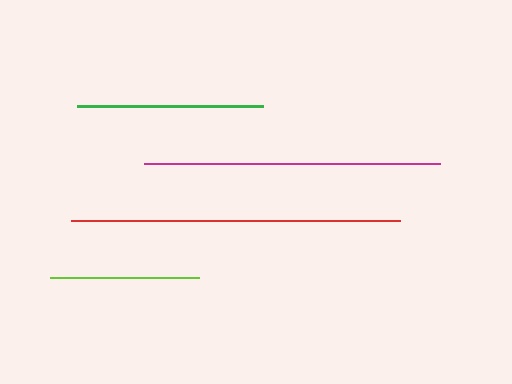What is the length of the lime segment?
The lime segment is approximately 149 pixels long.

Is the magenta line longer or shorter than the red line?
The red line is longer than the magenta line.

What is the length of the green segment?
The green segment is approximately 186 pixels long.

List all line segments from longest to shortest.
From longest to shortest: red, magenta, green, lime.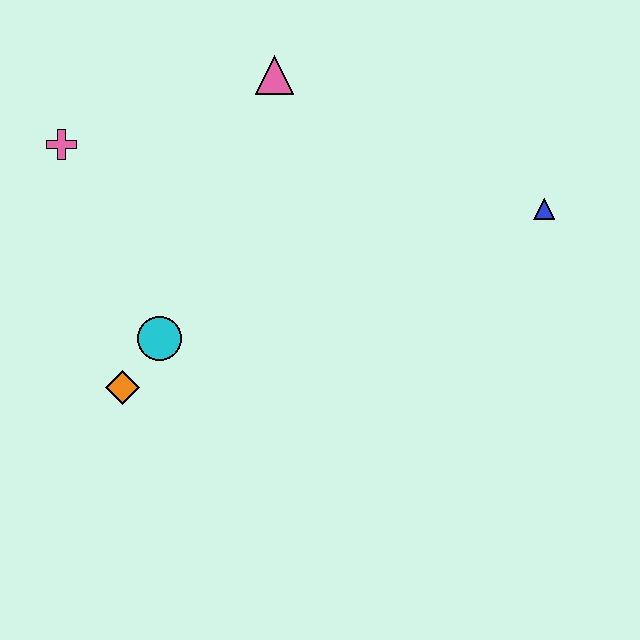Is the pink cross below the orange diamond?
No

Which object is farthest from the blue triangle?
The pink cross is farthest from the blue triangle.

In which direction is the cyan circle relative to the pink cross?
The cyan circle is below the pink cross.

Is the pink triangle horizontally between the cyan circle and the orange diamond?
No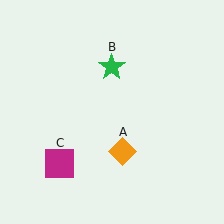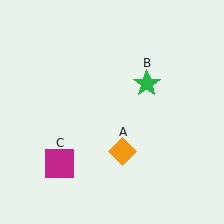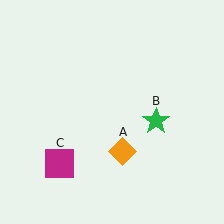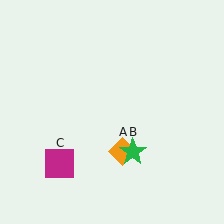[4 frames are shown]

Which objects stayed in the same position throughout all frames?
Orange diamond (object A) and magenta square (object C) remained stationary.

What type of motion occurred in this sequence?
The green star (object B) rotated clockwise around the center of the scene.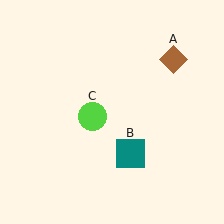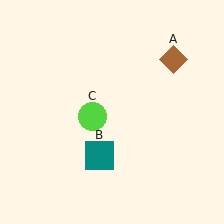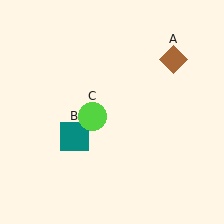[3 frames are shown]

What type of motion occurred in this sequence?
The teal square (object B) rotated clockwise around the center of the scene.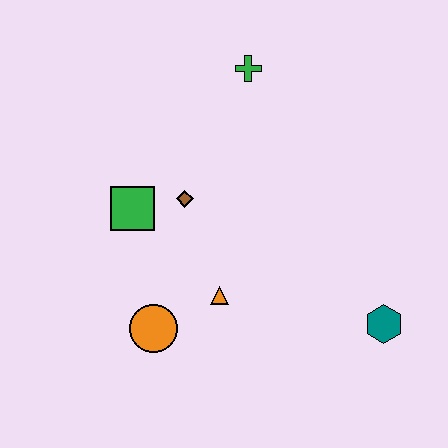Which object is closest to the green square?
The brown diamond is closest to the green square.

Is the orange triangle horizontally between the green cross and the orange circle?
Yes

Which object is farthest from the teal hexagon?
The green cross is farthest from the teal hexagon.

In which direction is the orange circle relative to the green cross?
The orange circle is below the green cross.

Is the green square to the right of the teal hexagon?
No